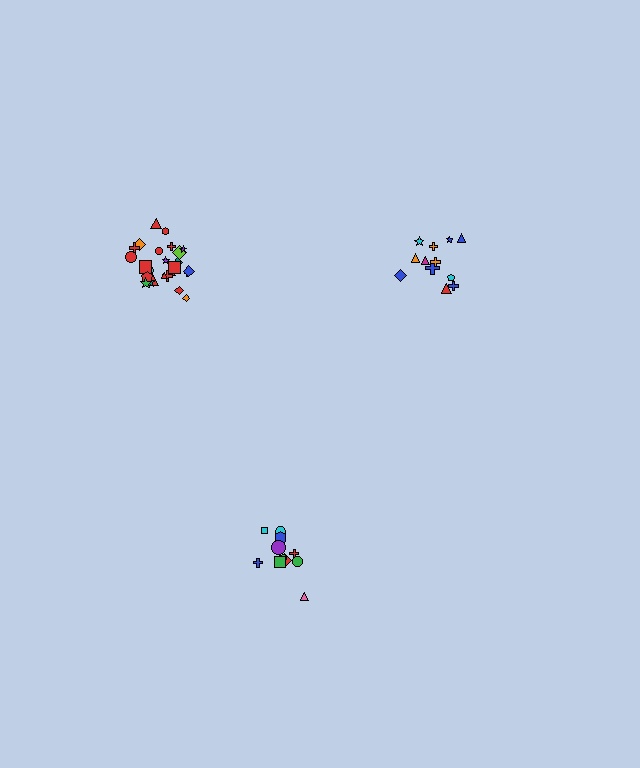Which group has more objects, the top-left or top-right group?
The top-left group.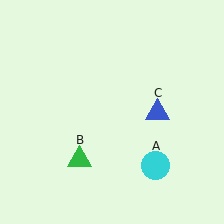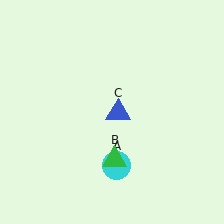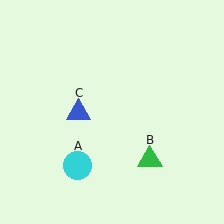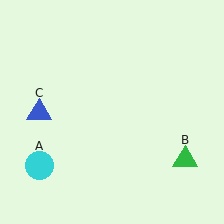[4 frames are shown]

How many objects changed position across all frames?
3 objects changed position: cyan circle (object A), green triangle (object B), blue triangle (object C).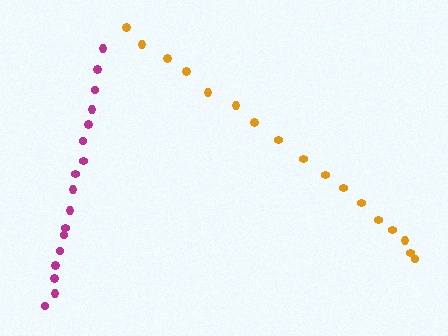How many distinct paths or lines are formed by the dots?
There are 2 distinct paths.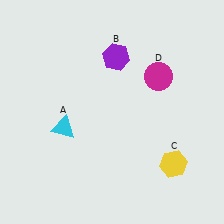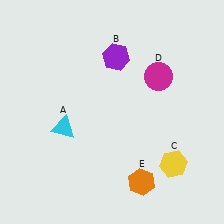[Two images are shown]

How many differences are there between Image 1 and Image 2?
There is 1 difference between the two images.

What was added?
An orange hexagon (E) was added in Image 2.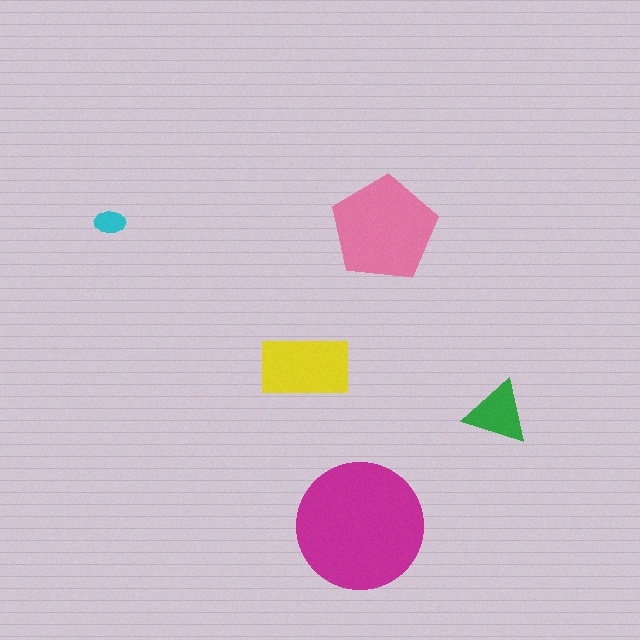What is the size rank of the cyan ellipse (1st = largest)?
5th.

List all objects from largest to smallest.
The magenta circle, the pink pentagon, the yellow rectangle, the green triangle, the cyan ellipse.